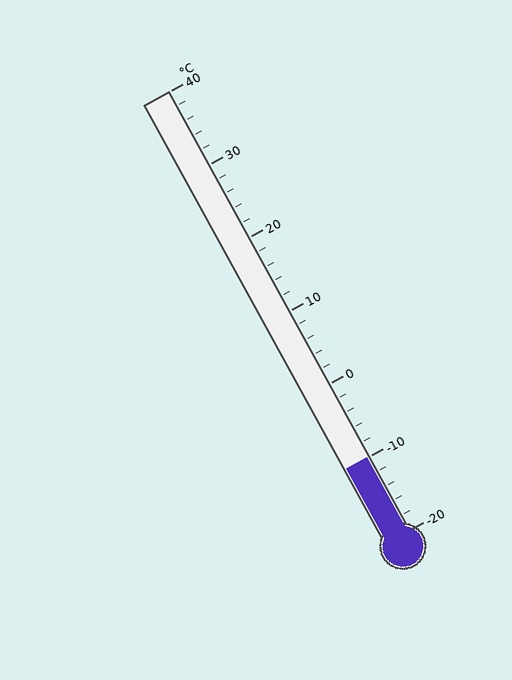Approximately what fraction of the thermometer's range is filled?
The thermometer is filled to approximately 15% of its range.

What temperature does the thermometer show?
The thermometer shows approximately -10°C.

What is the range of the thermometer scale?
The thermometer scale ranges from -20°C to 40°C.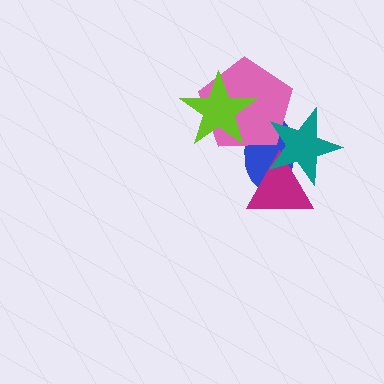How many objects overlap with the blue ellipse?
4 objects overlap with the blue ellipse.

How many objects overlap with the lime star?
2 objects overlap with the lime star.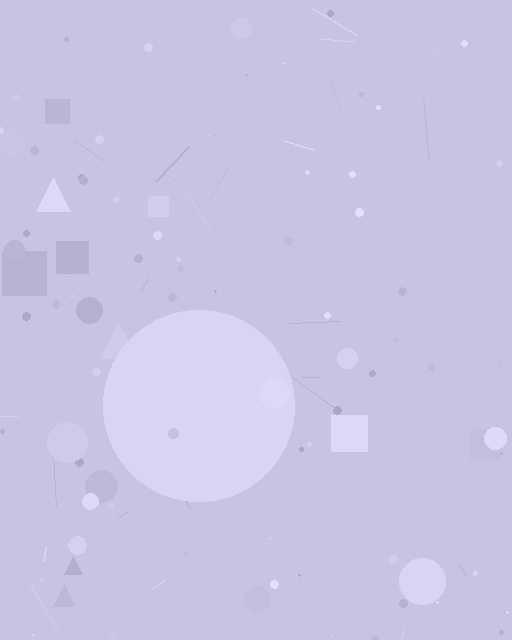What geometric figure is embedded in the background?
A circle is embedded in the background.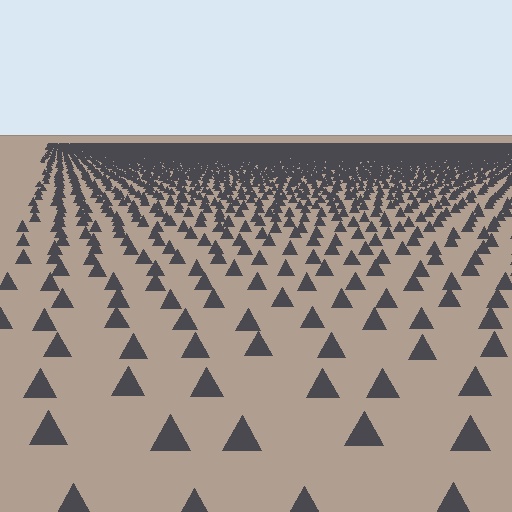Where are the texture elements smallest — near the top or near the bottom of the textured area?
Near the top.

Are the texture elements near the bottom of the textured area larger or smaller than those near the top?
Larger. Near the bottom, elements are closer to the viewer and appear at a bigger on-screen size.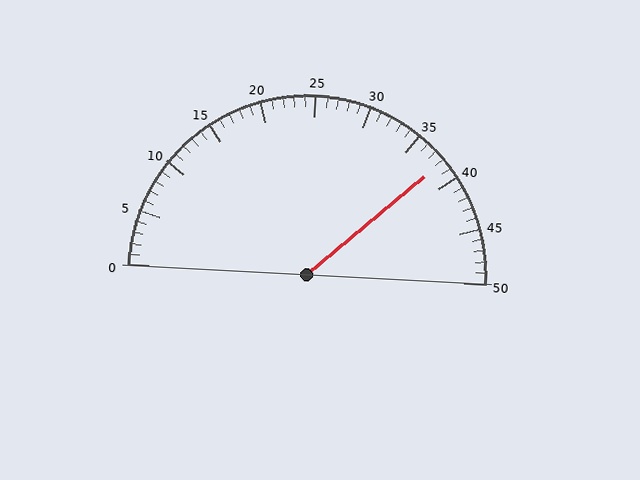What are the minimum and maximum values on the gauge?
The gauge ranges from 0 to 50.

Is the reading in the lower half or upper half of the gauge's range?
The reading is in the upper half of the range (0 to 50).